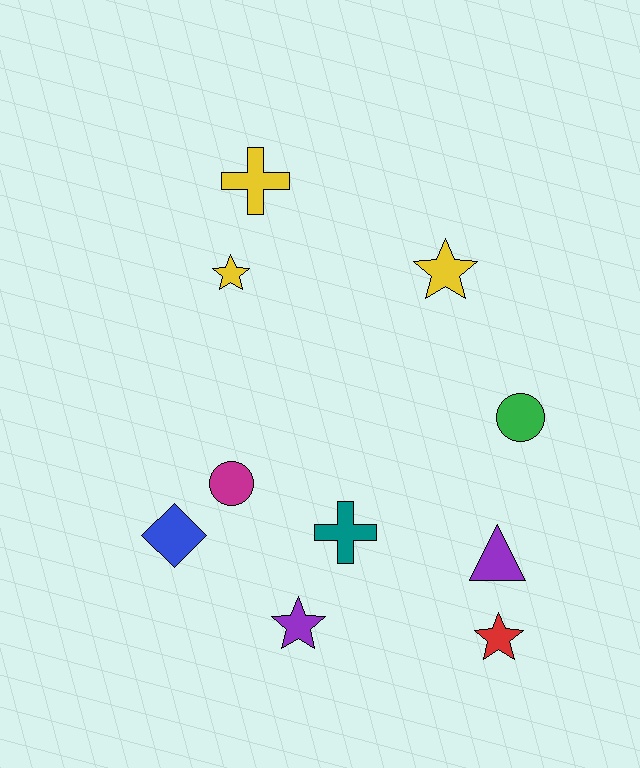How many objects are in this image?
There are 10 objects.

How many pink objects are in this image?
There are no pink objects.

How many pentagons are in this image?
There are no pentagons.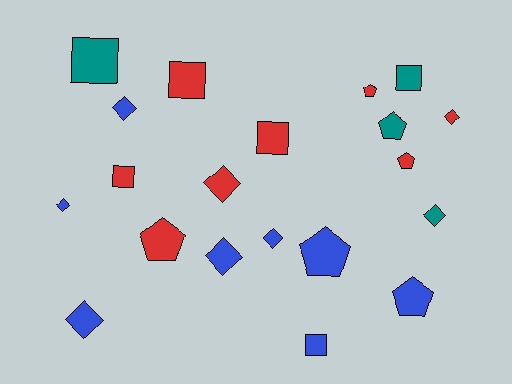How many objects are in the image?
There are 20 objects.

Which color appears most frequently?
Blue, with 8 objects.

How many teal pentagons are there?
There is 1 teal pentagon.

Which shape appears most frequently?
Diamond, with 8 objects.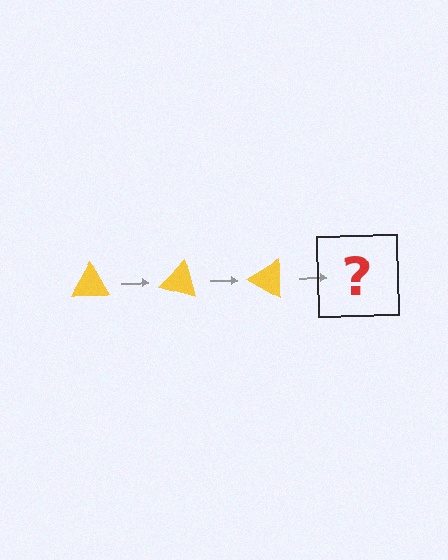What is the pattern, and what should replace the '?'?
The pattern is that the triangle rotates 15 degrees each step. The '?' should be a yellow triangle rotated 45 degrees.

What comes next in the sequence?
The next element should be a yellow triangle rotated 45 degrees.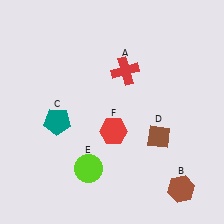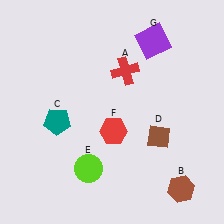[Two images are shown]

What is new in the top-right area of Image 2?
A purple square (G) was added in the top-right area of Image 2.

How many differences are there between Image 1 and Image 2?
There is 1 difference between the two images.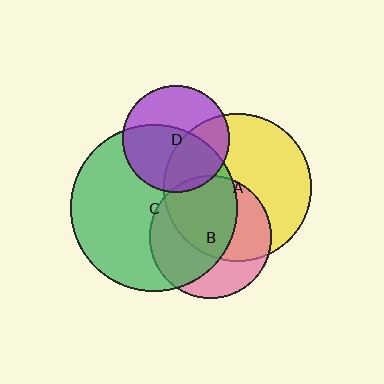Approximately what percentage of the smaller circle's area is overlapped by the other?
Approximately 60%.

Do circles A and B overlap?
Yes.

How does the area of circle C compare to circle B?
Approximately 1.9 times.